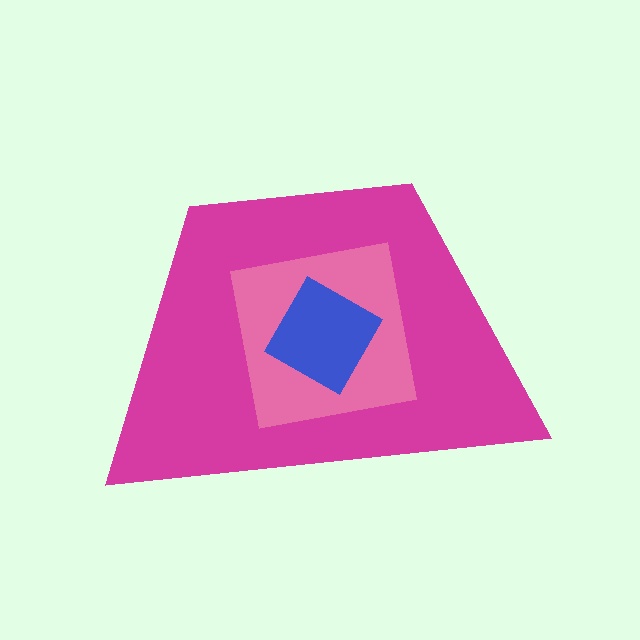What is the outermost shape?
The magenta trapezoid.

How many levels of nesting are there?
3.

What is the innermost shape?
The blue square.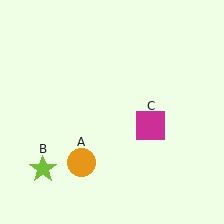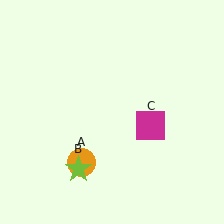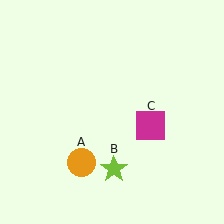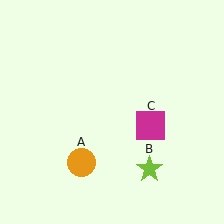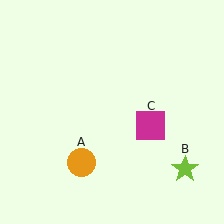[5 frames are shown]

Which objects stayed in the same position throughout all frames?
Orange circle (object A) and magenta square (object C) remained stationary.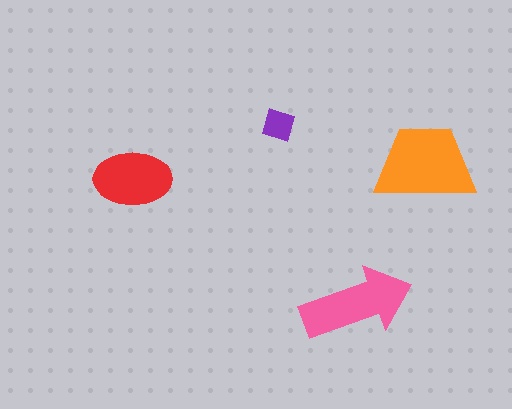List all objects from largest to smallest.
The orange trapezoid, the pink arrow, the red ellipse, the purple square.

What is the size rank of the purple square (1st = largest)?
4th.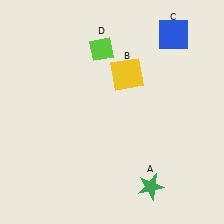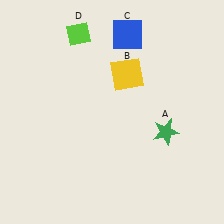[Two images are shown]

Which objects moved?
The objects that moved are: the green star (A), the blue square (C), the lime diamond (D).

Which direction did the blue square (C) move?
The blue square (C) moved left.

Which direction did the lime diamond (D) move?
The lime diamond (D) moved left.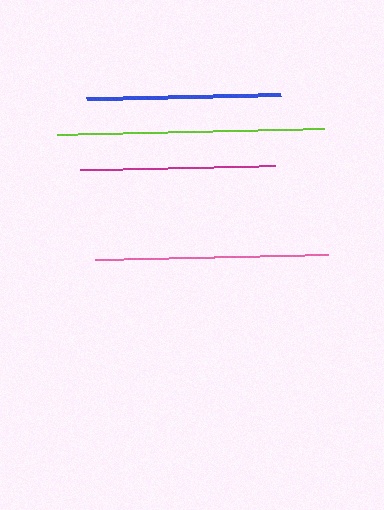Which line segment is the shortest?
The blue line is the shortest at approximately 194 pixels.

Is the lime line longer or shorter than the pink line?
The lime line is longer than the pink line.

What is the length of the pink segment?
The pink segment is approximately 233 pixels long.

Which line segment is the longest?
The lime line is the longest at approximately 267 pixels.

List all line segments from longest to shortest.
From longest to shortest: lime, pink, magenta, blue.